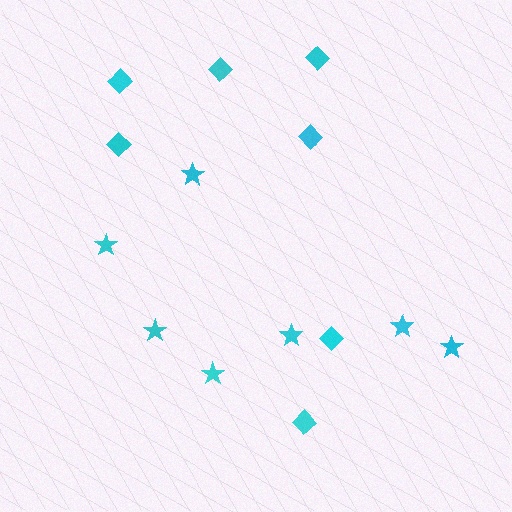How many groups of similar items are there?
There are 2 groups: one group of stars (7) and one group of diamonds (7).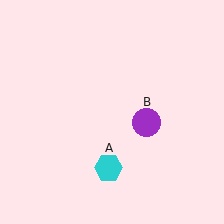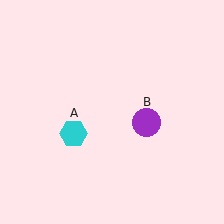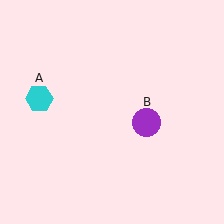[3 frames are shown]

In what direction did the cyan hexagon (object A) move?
The cyan hexagon (object A) moved up and to the left.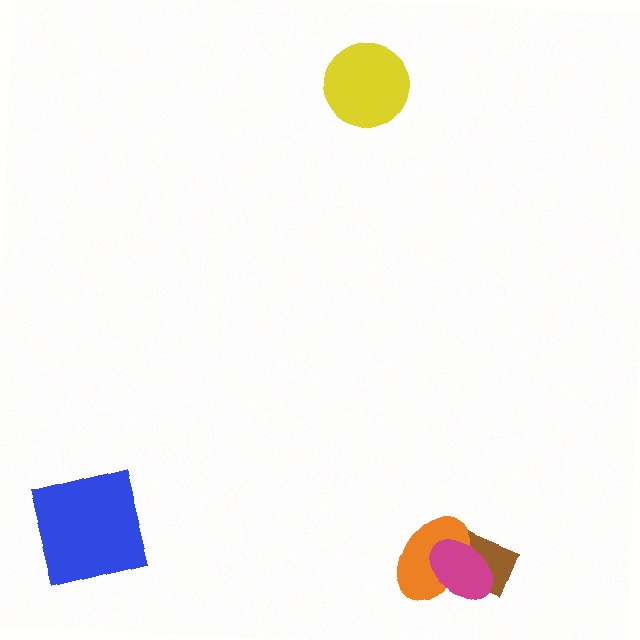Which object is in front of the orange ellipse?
The magenta ellipse is in front of the orange ellipse.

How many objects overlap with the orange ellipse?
2 objects overlap with the orange ellipse.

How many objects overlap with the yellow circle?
0 objects overlap with the yellow circle.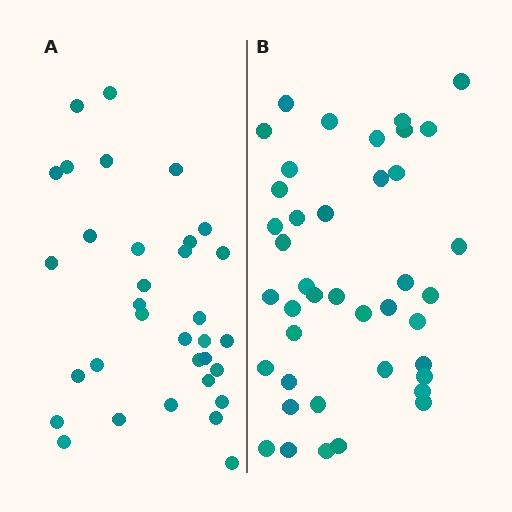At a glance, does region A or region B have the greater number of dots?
Region B (the right region) has more dots.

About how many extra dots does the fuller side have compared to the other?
Region B has roughly 8 or so more dots than region A.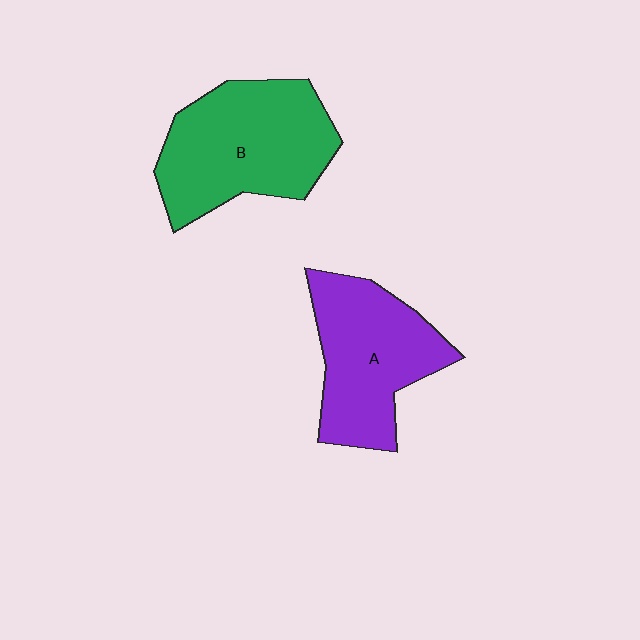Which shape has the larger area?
Shape B (green).